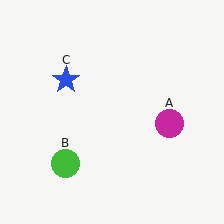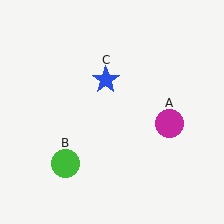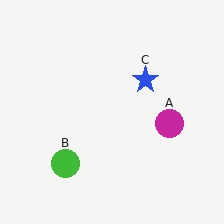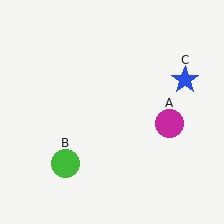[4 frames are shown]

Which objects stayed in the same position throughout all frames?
Magenta circle (object A) and green circle (object B) remained stationary.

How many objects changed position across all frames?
1 object changed position: blue star (object C).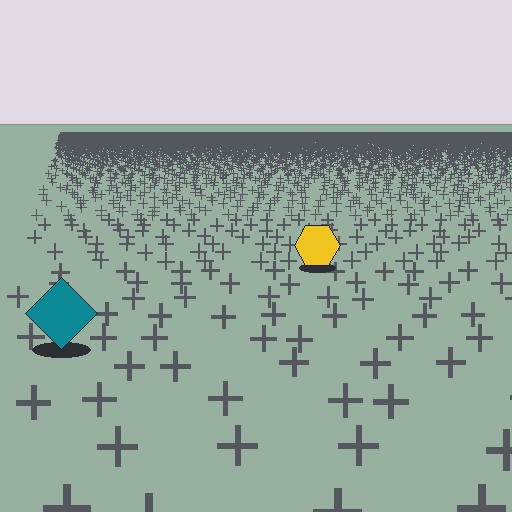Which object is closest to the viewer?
The teal diamond is closest. The texture marks near it are larger and more spread out.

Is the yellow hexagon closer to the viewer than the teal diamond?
No. The teal diamond is closer — you can tell from the texture gradient: the ground texture is coarser near it.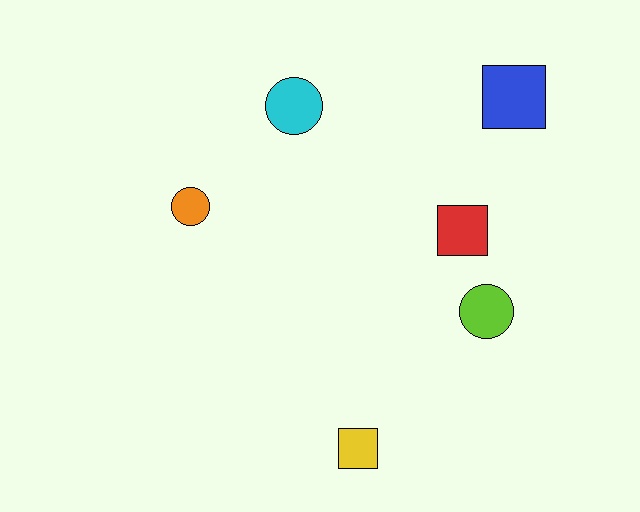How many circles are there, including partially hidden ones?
There are 3 circles.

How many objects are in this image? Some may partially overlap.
There are 6 objects.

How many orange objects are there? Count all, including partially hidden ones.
There is 1 orange object.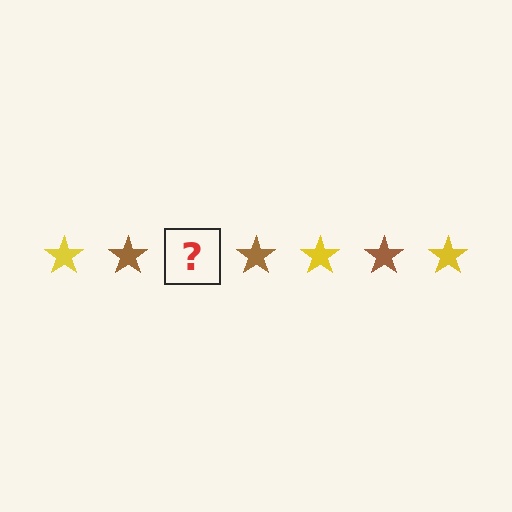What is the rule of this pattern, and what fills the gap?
The rule is that the pattern cycles through yellow, brown stars. The gap should be filled with a yellow star.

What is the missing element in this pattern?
The missing element is a yellow star.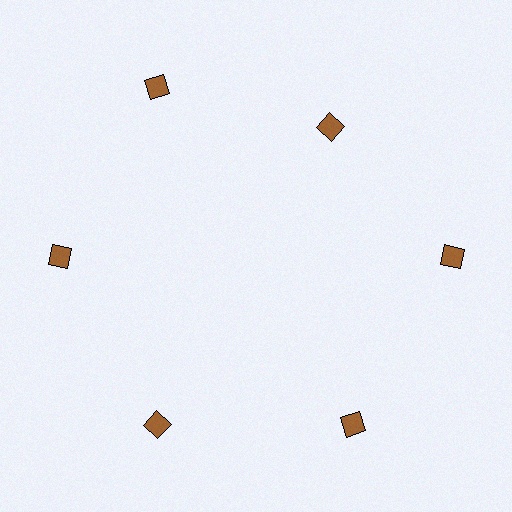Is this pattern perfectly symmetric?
No. The 6 brown squares are arranged in a ring, but one element near the 1 o'clock position is pulled inward toward the center, breaking the 6-fold rotational symmetry.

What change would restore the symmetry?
The symmetry would be restored by moving it outward, back onto the ring so that all 6 squares sit at equal angles and equal distance from the center.